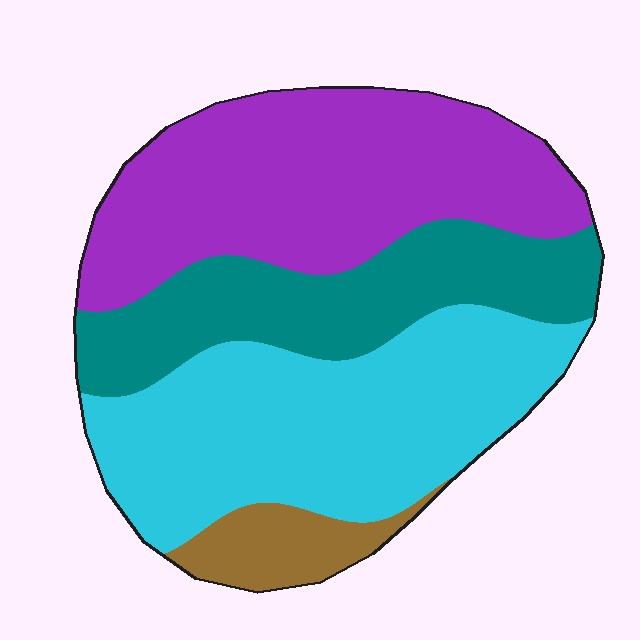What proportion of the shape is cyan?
Cyan takes up about three eighths (3/8) of the shape.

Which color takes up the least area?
Brown, at roughly 5%.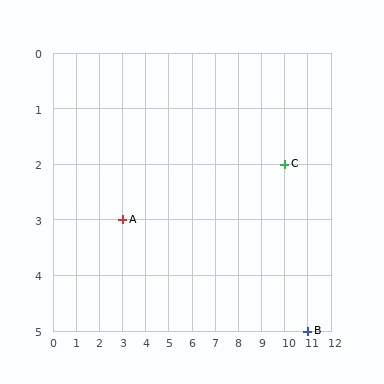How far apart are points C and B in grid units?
Points C and B are 1 column and 3 rows apart (about 3.2 grid units diagonally).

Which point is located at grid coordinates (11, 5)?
Point B is at (11, 5).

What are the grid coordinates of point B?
Point B is at grid coordinates (11, 5).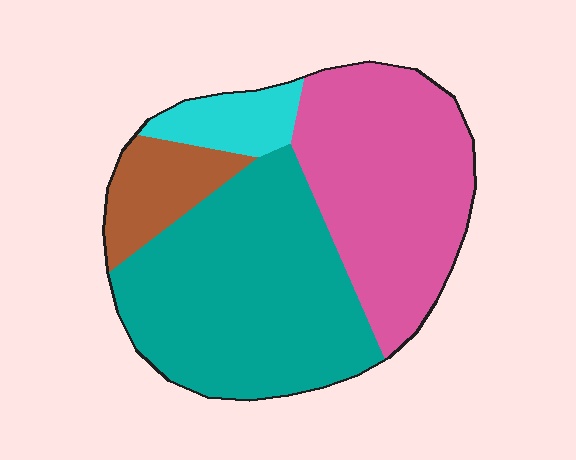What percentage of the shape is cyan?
Cyan covers about 10% of the shape.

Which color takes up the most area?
Teal, at roughly 45%.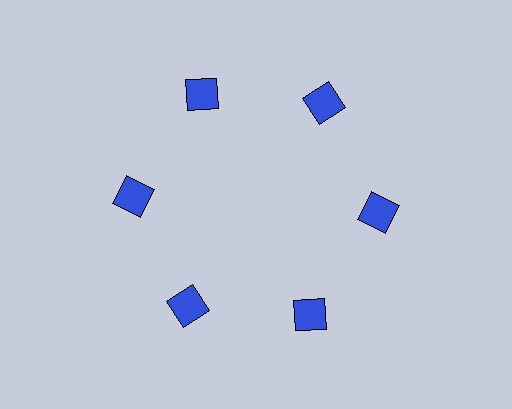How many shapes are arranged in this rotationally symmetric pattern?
There are 6 shapes, arranged in 6 groups of 1.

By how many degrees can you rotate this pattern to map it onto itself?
The pattern maps onto itself every 60 degrees of rotation.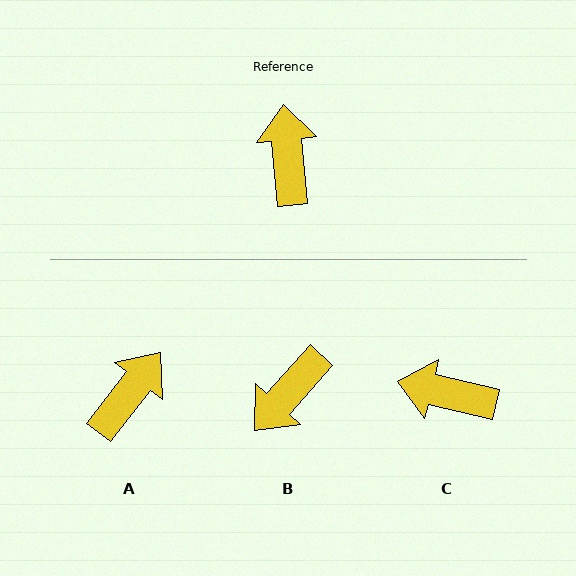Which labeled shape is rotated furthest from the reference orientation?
B, about 133 degrees away.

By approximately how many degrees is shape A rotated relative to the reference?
Approximately 43 degrees clockwise.